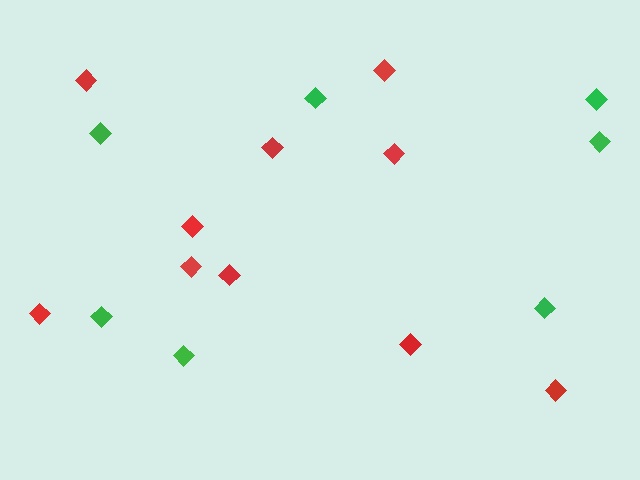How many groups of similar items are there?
There are 2 groups: one group of green diamonds (7) and one group of red diamonds (10).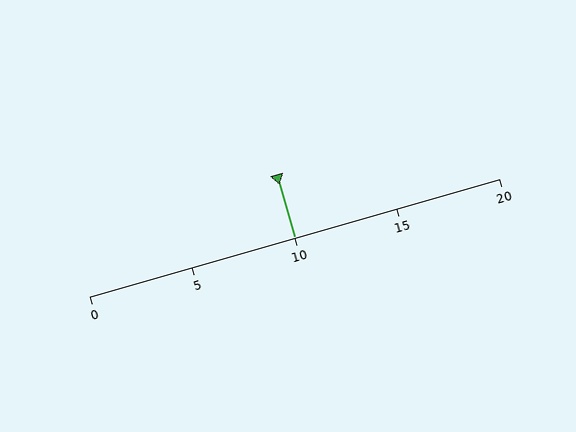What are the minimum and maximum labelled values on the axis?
The axis runs from 0 to 20.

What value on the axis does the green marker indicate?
The marker indicates approximately 10.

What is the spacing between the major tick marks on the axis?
The major ticks are spaced 5 apart.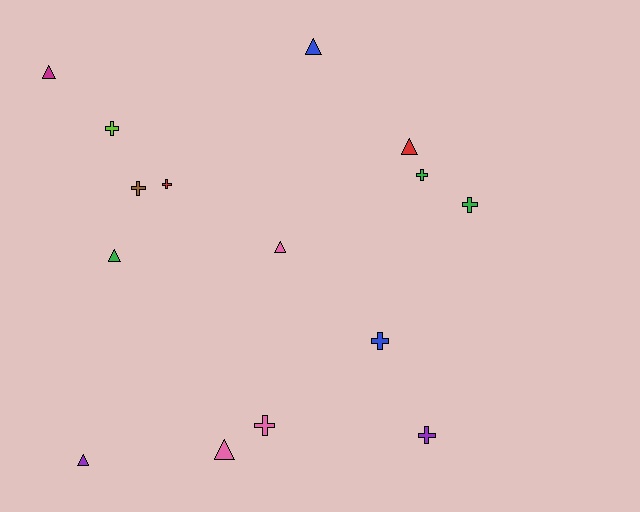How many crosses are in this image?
There are 8 crosses.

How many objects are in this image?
There are 15 objects.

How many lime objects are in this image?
There is 1 lime object.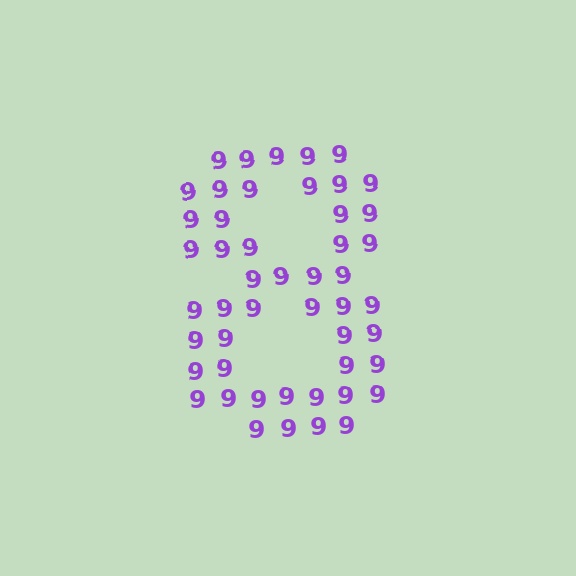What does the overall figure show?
The overall figure shows the digit 8.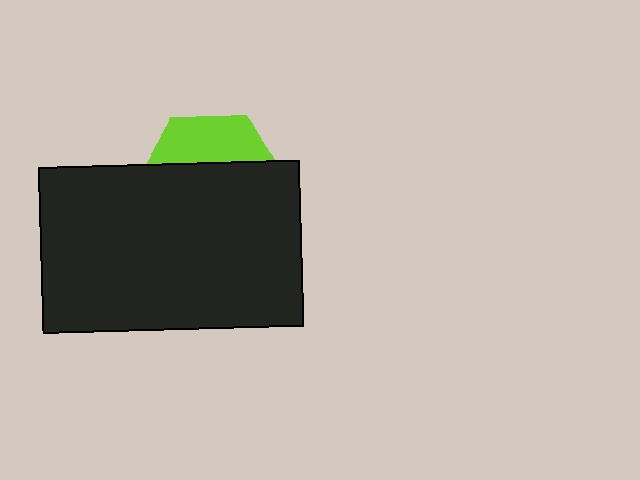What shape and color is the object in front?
The object in front is a black rectangle.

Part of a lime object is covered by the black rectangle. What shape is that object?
It is a hexagon.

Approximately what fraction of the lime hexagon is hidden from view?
Roughly 69% of the lime hexagon is hidden behind the black rectangle.